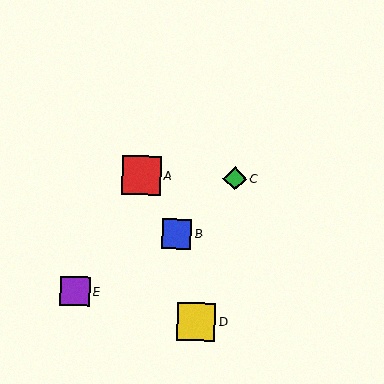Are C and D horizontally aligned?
No, C is at y≈179 and D is at y≈321.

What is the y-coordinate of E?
Object E is at y≈291.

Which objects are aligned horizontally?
Objects A, C are aligned horizontally.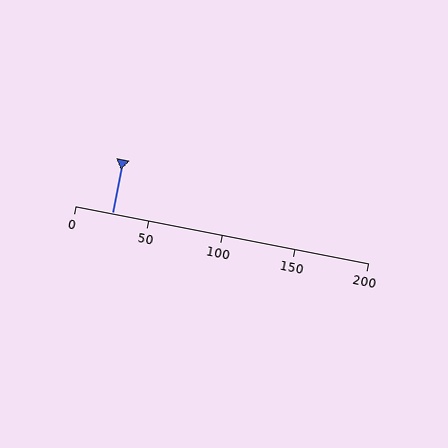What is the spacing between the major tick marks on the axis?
The major ticks are spaced 50 apart.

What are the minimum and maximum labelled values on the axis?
The axis runs from 0 to 200.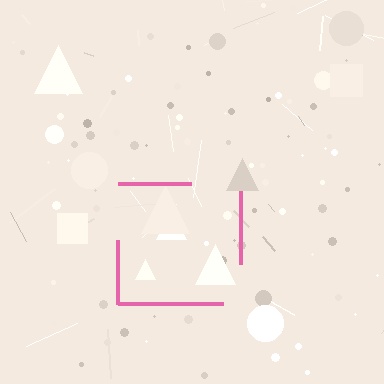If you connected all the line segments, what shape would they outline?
They would outline a square.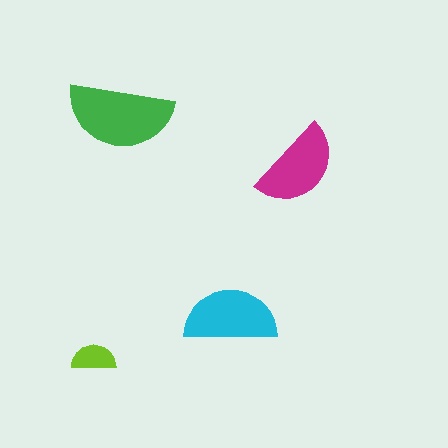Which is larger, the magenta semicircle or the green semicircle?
The green one.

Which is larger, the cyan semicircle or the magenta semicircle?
The cyan one.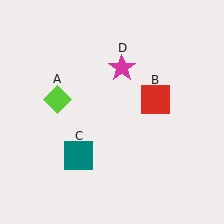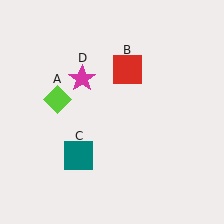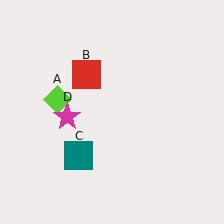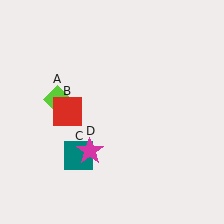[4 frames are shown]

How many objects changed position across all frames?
2 objects changed position: red square (object B), magenta star (object D).